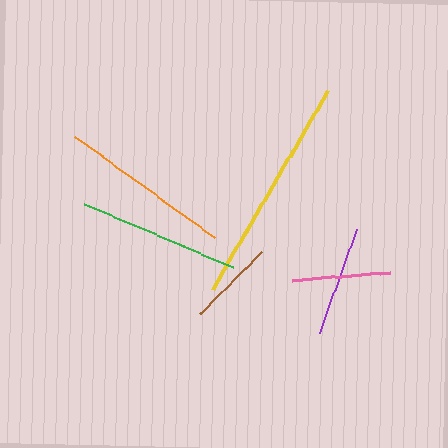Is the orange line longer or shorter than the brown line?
The orange line is longer than the brown line.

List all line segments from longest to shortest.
From longest to shortest: yellow, orange, green, purple, pink, brown.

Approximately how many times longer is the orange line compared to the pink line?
The orange line is approximately 1.7 times the length of the pink line.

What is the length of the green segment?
The green segment is approximately 162 pixels long.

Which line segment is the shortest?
The brown line is the shortest at approximately 88 pixels.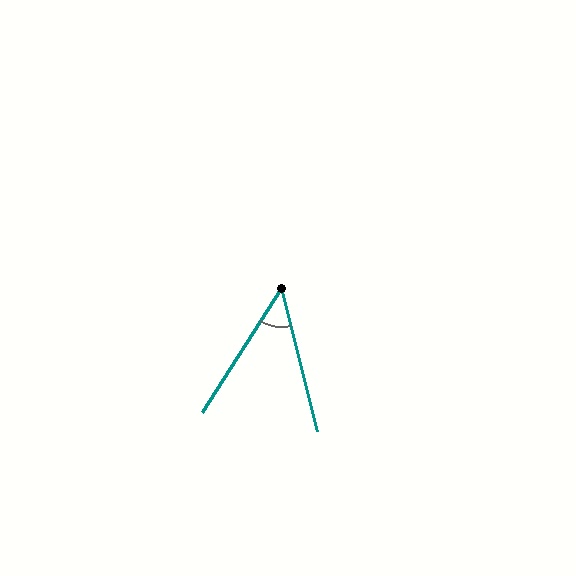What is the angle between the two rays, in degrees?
Approximately 47 degrees.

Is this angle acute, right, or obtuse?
It is acute.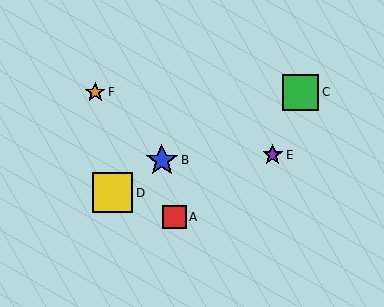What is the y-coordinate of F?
Object F is at y≈92.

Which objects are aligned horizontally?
Objects C, F are aligned horizontally.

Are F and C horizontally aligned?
Yes, both are at y≈92.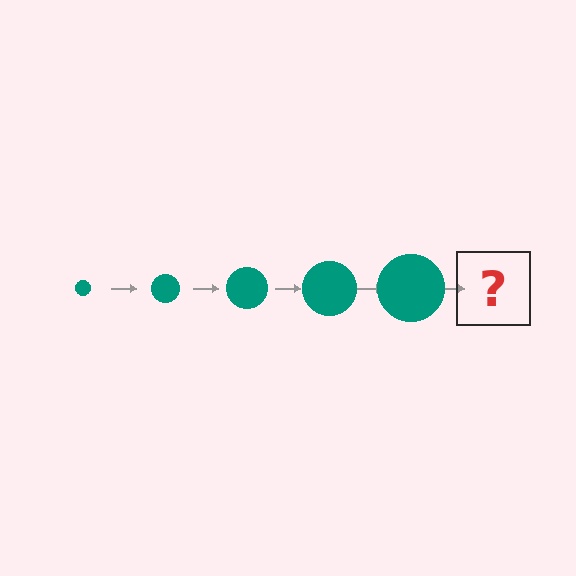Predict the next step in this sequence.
The next step is a teal circle, larger than the previous one.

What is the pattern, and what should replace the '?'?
The pattern is that the circle gets progressively larger each step. The '?' should be a teal circle, larger than the previous one.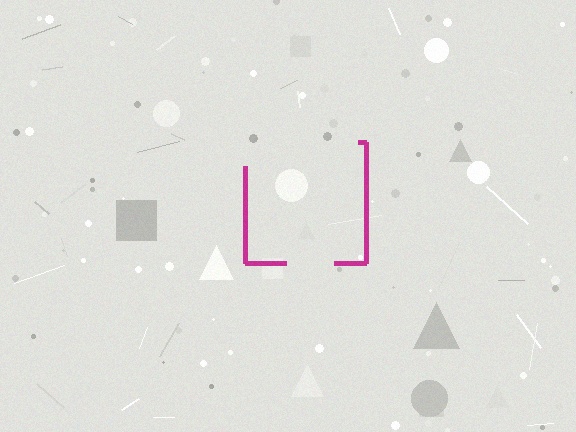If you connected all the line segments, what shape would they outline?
They would outline a square.